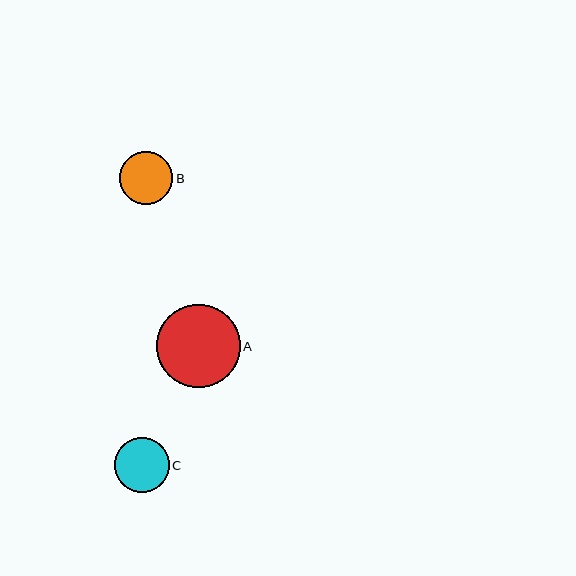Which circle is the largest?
Circle A is the largest with a size of approximately 84 pixels.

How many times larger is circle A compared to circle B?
Circle A is approximately 1.6 times the size of circle B.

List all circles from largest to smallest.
From largest to smallest: A, C, B.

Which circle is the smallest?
Circle B is the smallest with a size of approximately 54 pixels.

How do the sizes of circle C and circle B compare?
Circle C and circle B are approximately the same size.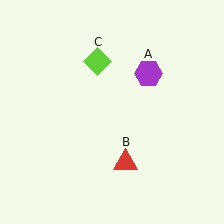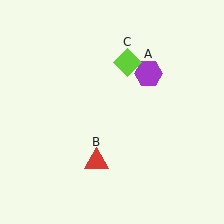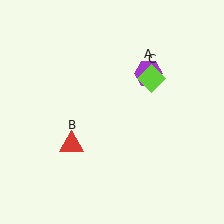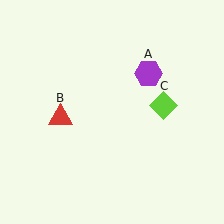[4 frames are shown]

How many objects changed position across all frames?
2 objects changed position: red triangle (object B), lime diamond (object C).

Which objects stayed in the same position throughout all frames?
Purple hexagon (object A) remained stationary.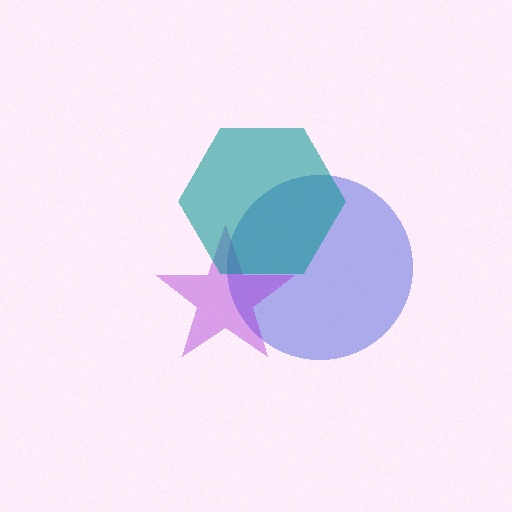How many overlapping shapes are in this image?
There are 3 overlapping shapes in the image.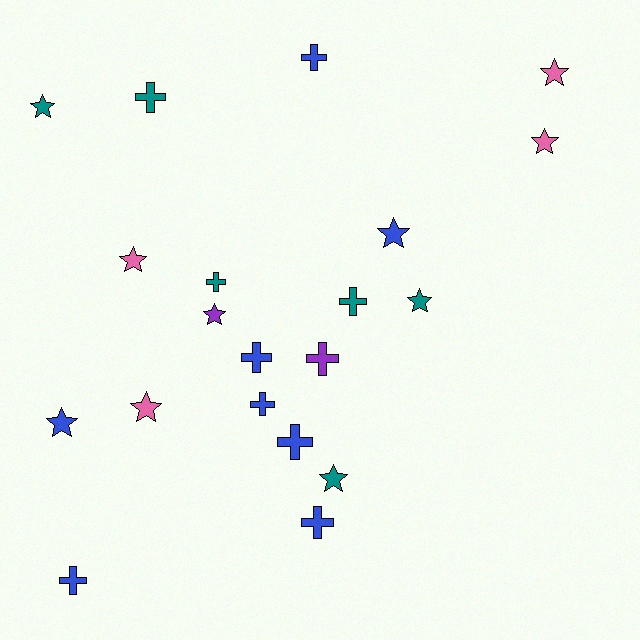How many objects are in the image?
There are 20 objects.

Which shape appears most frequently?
Cross, with 10 objects.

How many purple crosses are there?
There is 1 purple cross.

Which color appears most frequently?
Blue, with 8 objects.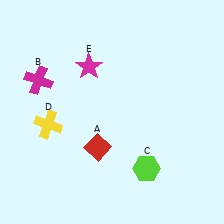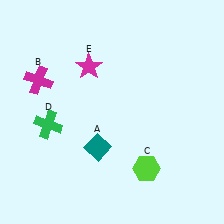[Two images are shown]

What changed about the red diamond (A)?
In Image 1, A is red. In Image 2, it changed to teal.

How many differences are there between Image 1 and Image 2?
There are 2 differences between the two images.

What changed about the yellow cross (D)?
In Image 1, D is yellow. In Image 2, it changed to green.